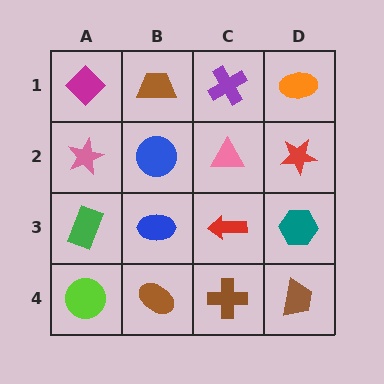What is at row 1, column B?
A brown trapezoid.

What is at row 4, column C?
A brown cross.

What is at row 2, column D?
A red star.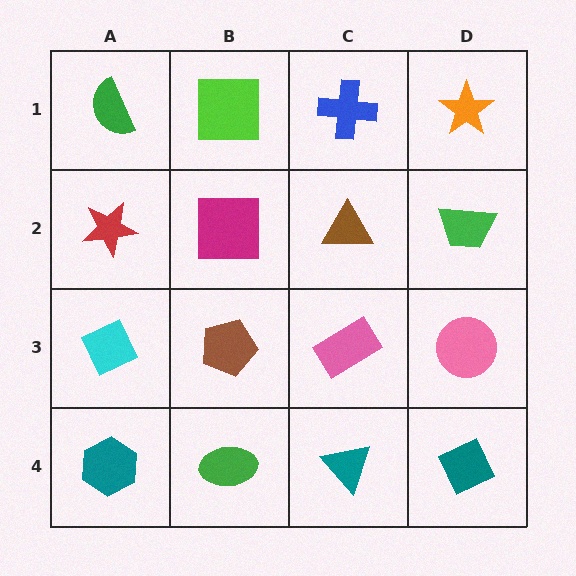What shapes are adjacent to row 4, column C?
A pink rectangle (row 3, column C), a green ellipse (row 4, column B), a teal diamond (row 4, column D).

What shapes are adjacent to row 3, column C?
A brown triangle (row 2, column C), a teal triangle (row 4, column C), a brown pentagon (row 3, column B), a pink circle (row 3, column D).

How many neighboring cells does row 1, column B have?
3.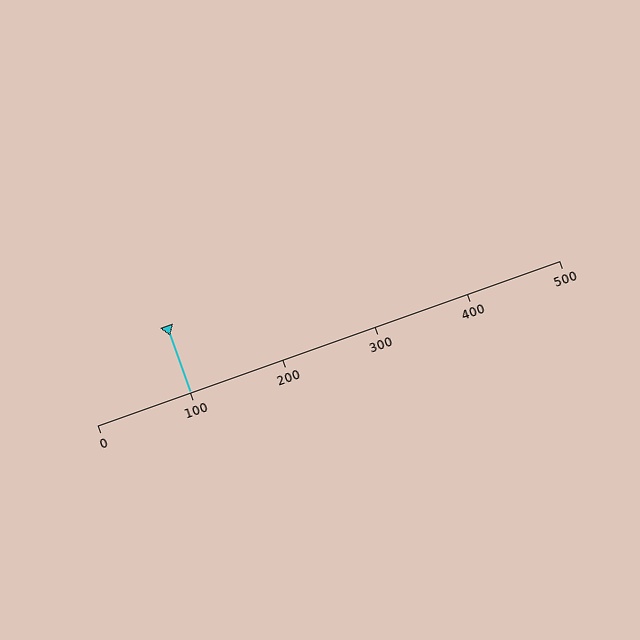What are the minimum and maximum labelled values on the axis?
The axis runs from 0 to 500.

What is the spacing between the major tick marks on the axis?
The major ticks are spaced 100 apart.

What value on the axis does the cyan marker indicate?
The marker indicates approximately 100.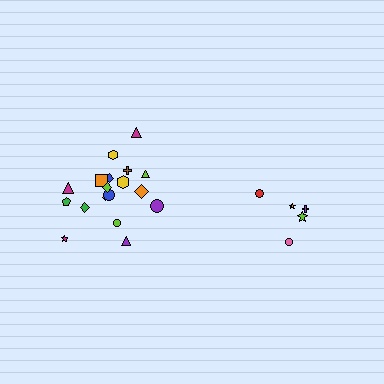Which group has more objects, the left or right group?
The left group.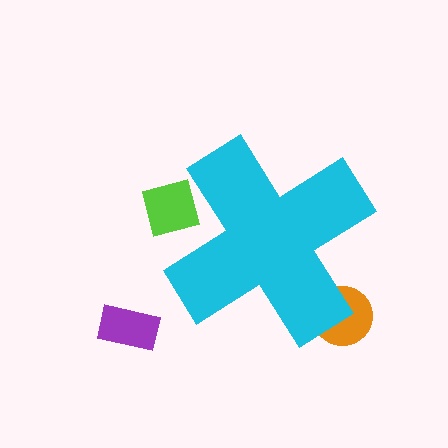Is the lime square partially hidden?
Yes, the lime square is partially hidden behind the cyan cross.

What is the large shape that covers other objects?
A cyan cross.